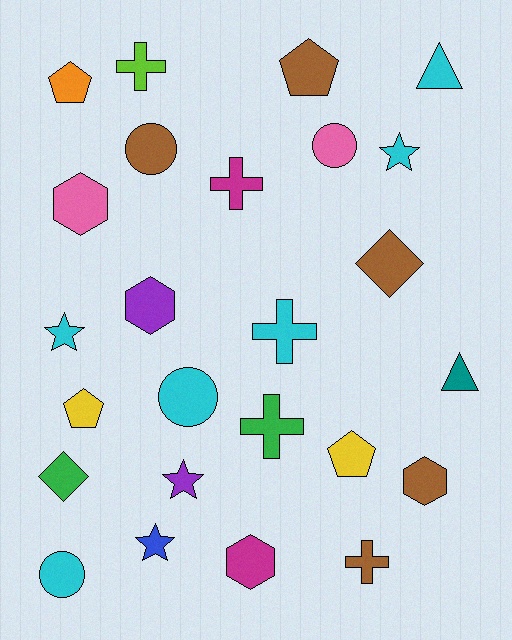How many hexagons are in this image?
There are 4 hexagons.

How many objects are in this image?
There are 25 objects.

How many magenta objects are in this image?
There are 2 magenta objects.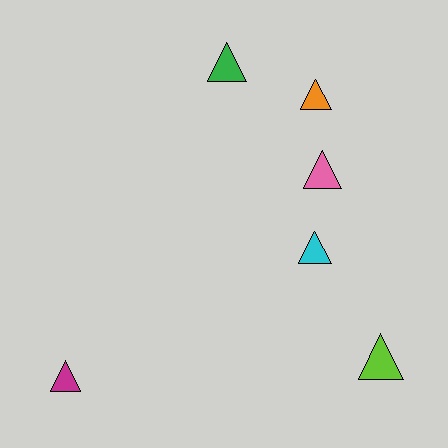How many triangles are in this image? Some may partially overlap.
There are 6 triangles.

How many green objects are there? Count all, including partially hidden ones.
There is 1 green object.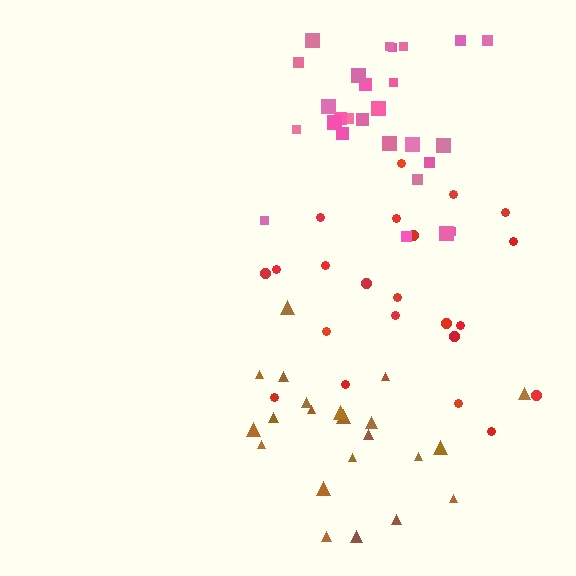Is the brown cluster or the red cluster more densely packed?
Brown.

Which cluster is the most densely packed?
Brown.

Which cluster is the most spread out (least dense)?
Red.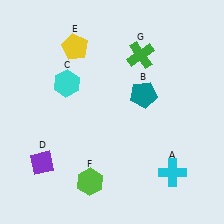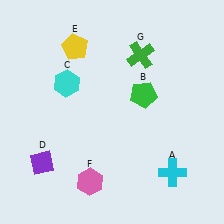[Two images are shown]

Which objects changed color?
B changed from teal to green. F changed from lime to pink.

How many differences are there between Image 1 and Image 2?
There are 2 differences between the two images.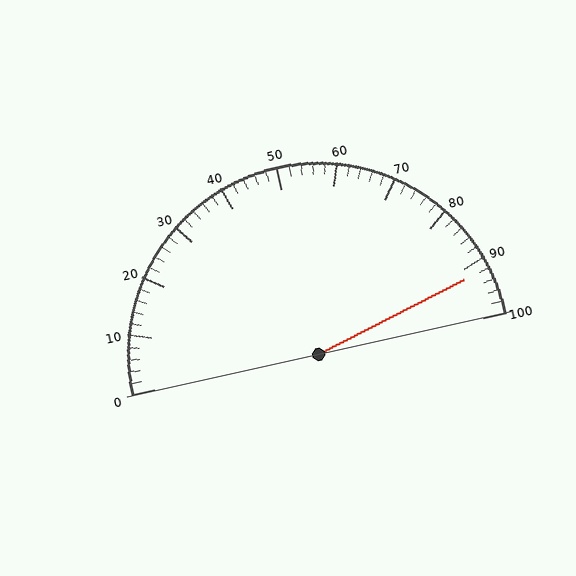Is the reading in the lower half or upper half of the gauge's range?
The reading is in the upper half of the range (0 to 100).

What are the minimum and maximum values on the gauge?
The gauge ranges from 0 to 100.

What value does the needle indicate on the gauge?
The needle indicates approximately 92.